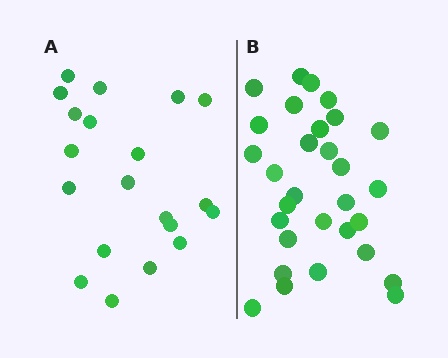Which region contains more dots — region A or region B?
Region B (the right region) has more dots.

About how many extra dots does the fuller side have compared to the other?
Region B has roughly 10 or so more dots than region A.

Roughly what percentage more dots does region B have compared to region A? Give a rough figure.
About 50% more.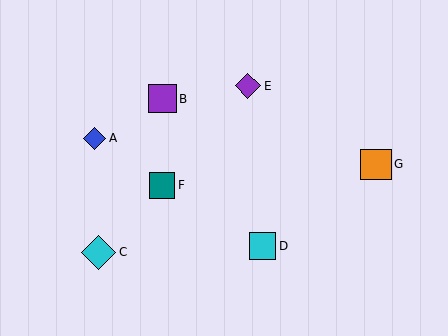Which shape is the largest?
The cyan diamond (labeled C) is the largest.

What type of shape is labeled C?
Shape C is a cyan diamond.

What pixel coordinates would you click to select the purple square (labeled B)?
Click at (163, 99) to select the purple square B.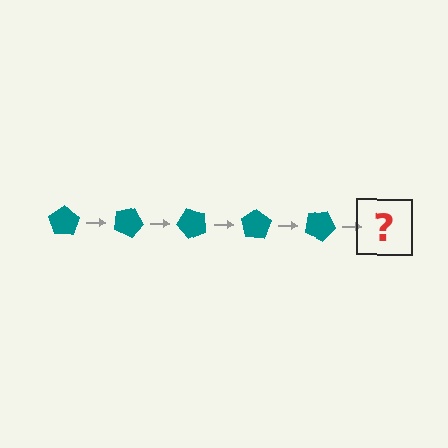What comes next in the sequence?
The next element should be a teal pentagon rotated 125 degrees.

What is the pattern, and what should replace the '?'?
The pattern is that the pentagon rotates 25 degrees each step. The '?' should be a teal pentagon rotated 125 degrees.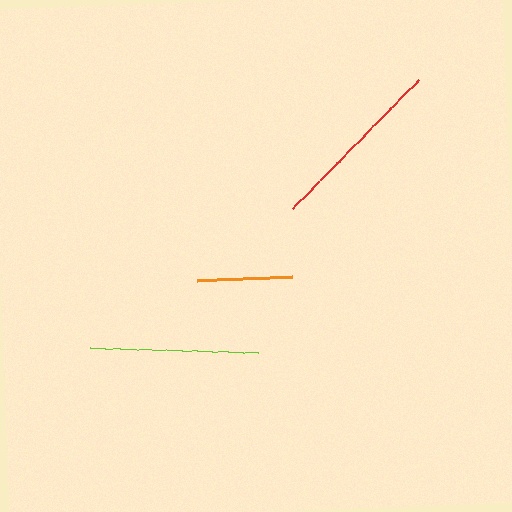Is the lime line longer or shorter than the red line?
The red line is longer than the lime line.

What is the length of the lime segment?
The lime segment is approximately 167 pixels long.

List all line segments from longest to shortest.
From longest to shortest: red, lime, orange.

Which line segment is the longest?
The red line is the longest at approximately 181 pixels.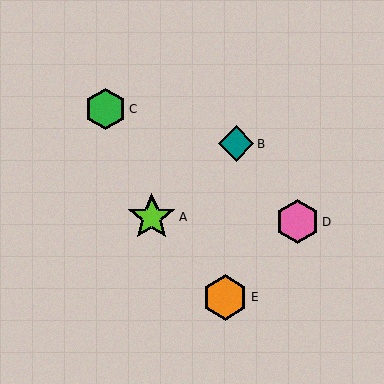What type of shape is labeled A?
Shape A is a lime star.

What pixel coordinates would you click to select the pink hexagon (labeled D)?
Click at (297, 222) to select the pink hexagon D.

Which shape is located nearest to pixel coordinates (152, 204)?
The lime star (labeled A) at (152, 217) is nearest to that location.